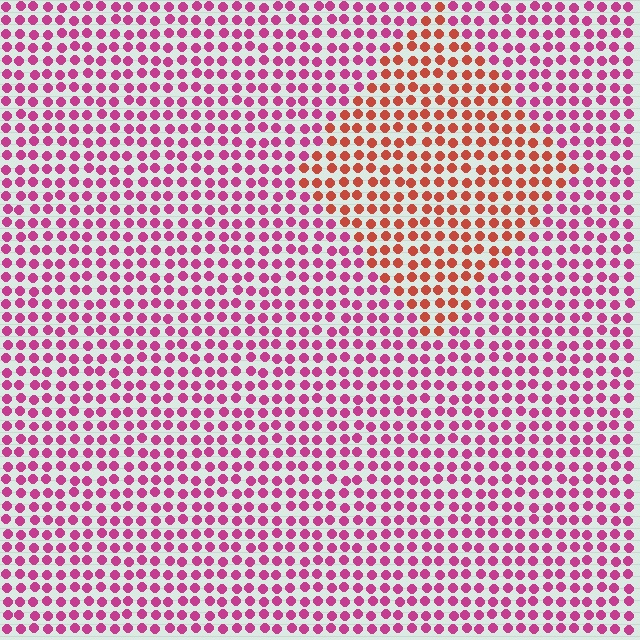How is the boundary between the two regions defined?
The boundary is defined purely by a slight shift in hue (about 43 degrees). Spacing, size, and orientation are identical on both sides.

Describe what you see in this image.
The image is filled with small magenta elements in a uniform arrangement. A diamond-shaped region is visible where the elements are tinted to a slightly different hue, forming a subtle color boundary.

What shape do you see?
I see a diamond.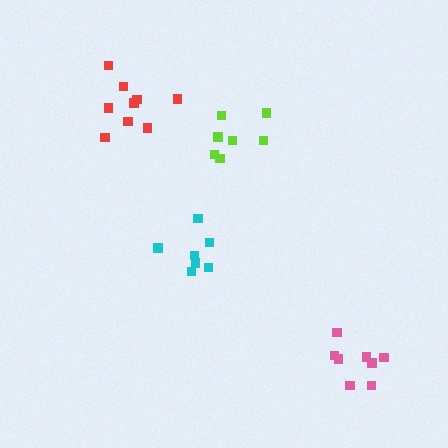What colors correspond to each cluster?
The clusters are colored: cyan, lime, red, pink.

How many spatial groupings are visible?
There are 4 spatial groupings.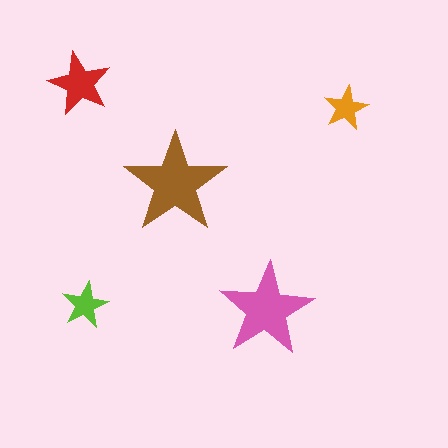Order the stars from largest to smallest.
the brown one, the pink one, the red one, the lime one, the orange one.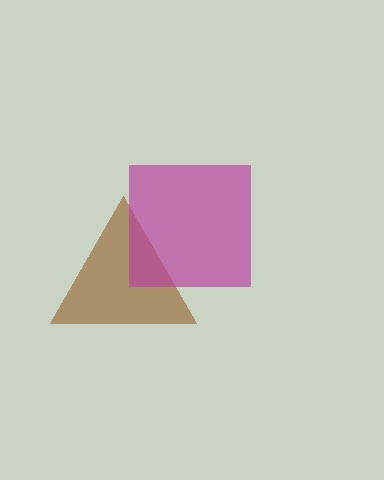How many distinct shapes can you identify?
There are 2 distinct shapes: a brown triangle, a magenta square.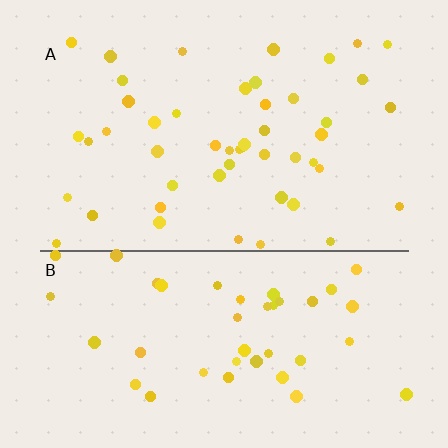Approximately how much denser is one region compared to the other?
Approximately 1.1× — region A over region B.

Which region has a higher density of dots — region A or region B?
A (the top).